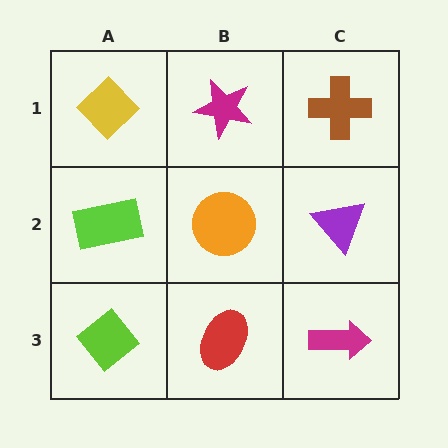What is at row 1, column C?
A brown cross.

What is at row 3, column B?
A red ellipse.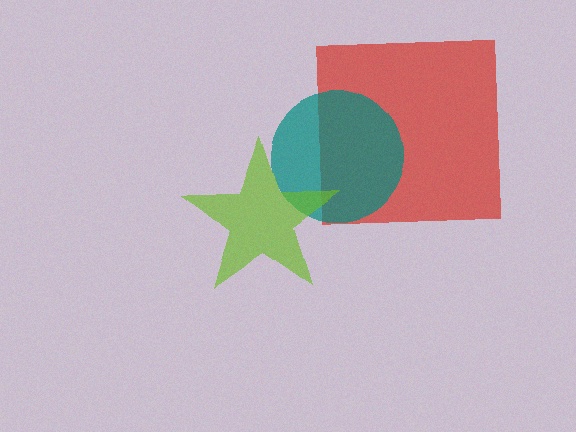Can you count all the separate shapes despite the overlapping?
Yes, there are 3 separate shapes.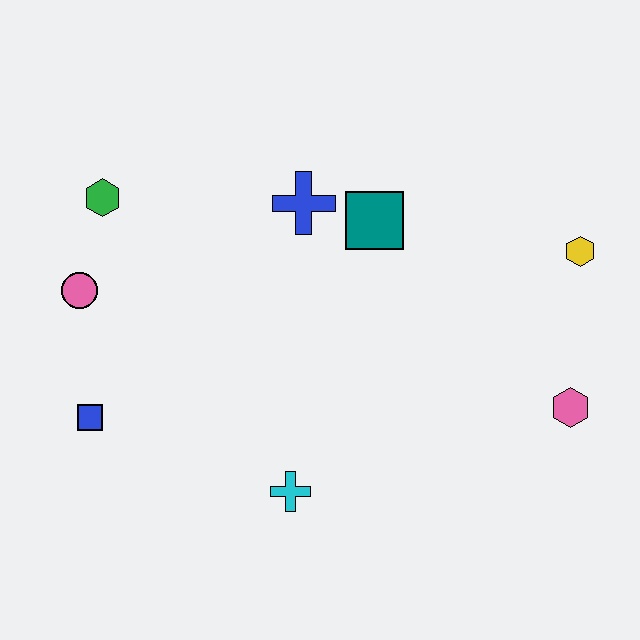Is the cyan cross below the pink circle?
Yes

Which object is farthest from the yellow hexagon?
The blue square is farthest from the yellow hexagon.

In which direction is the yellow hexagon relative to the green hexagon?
The yellow hexagon is to the right of the green hexagon.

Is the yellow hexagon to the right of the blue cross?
Yes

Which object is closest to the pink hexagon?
The yellow hexagon is closest to the pink hexagon.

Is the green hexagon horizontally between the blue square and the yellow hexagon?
Yes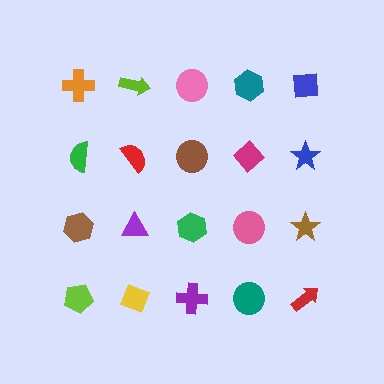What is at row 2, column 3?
A brown circle.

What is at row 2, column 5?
A blue star.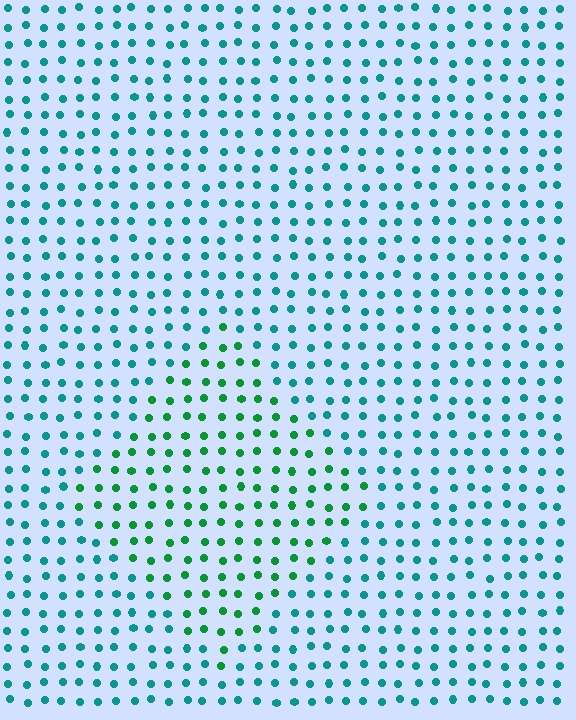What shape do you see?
I see a diamond.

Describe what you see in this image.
The image is filled with small teal elements in a uniform arrangement. A diamond-shaped region is visible where the elements are tinted to a slightly different hue, forming a subtle color boundary.